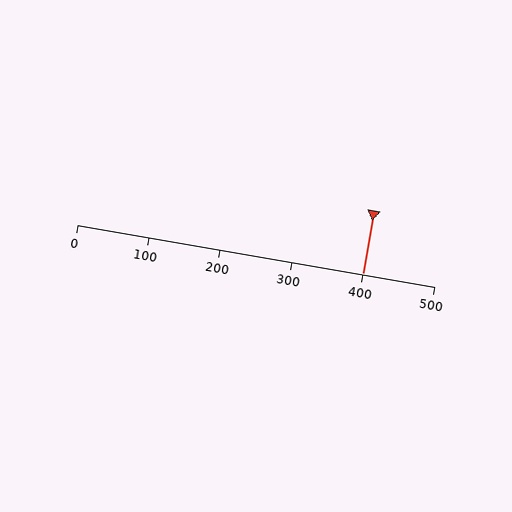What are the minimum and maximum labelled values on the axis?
The axis runs from 0 to 500.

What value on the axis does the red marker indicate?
The marker indicates approximately 400.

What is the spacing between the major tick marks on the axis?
The major ticks are spaced 100 apart.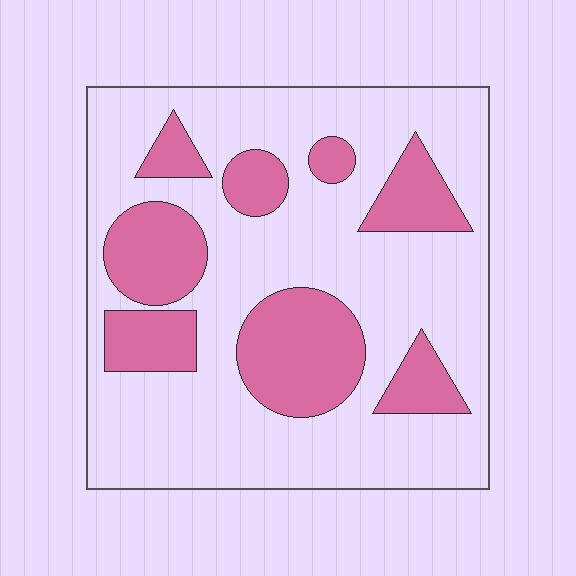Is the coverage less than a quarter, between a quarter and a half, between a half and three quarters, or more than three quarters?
Between a quarter and a half.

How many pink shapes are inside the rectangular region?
8.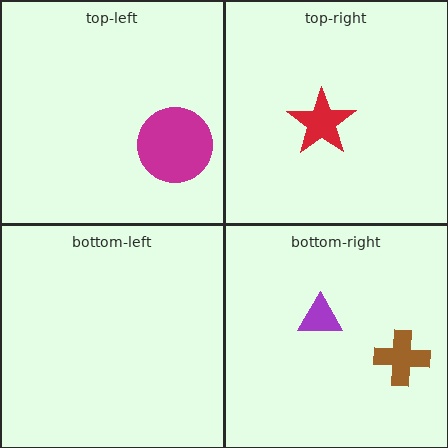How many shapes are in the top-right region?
1.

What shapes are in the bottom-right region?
The brown cross, the purple triangle.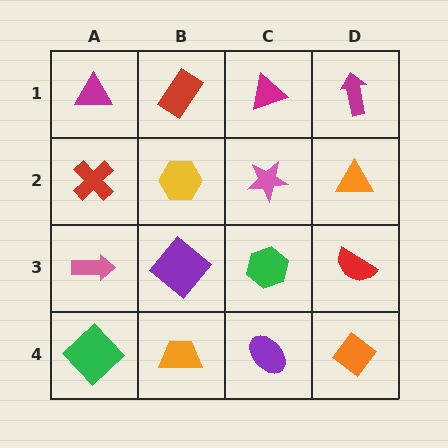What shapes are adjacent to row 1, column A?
A red cross (row 2, column A), a red rectangle (row 1, column B).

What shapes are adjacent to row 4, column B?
A purple diamond (row 3, column B), a green diamond (row 4, column A), a purple ellipse (row 4, column C).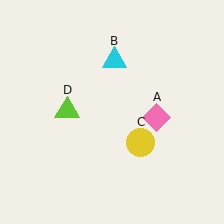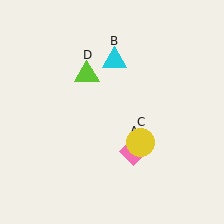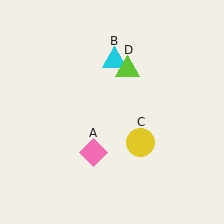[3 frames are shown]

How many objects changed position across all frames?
2 objects changed position: pink diamond (object A), lime triangle (object D).